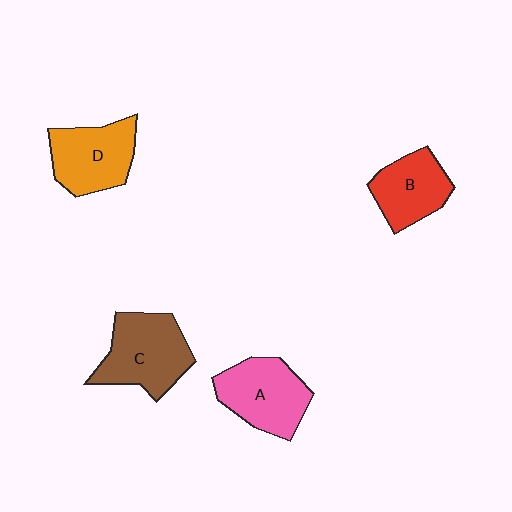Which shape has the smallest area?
Shape B (red).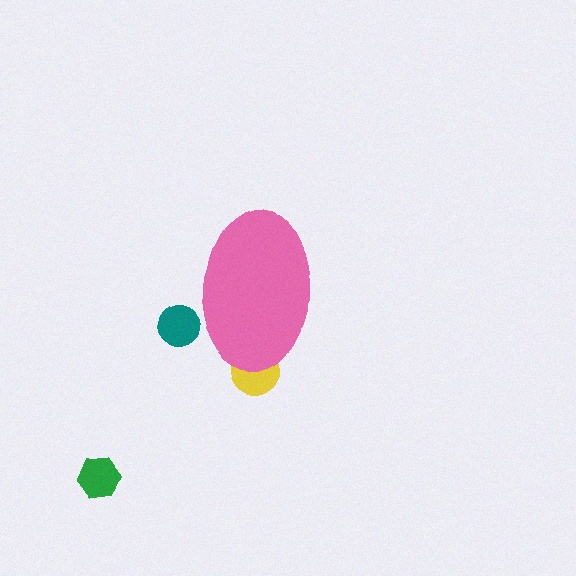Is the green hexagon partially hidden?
No, the green hexagon is fully visible.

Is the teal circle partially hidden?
Yes, the teal circle is partially hidden behind the pink ellipse.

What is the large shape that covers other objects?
A pink ellipse.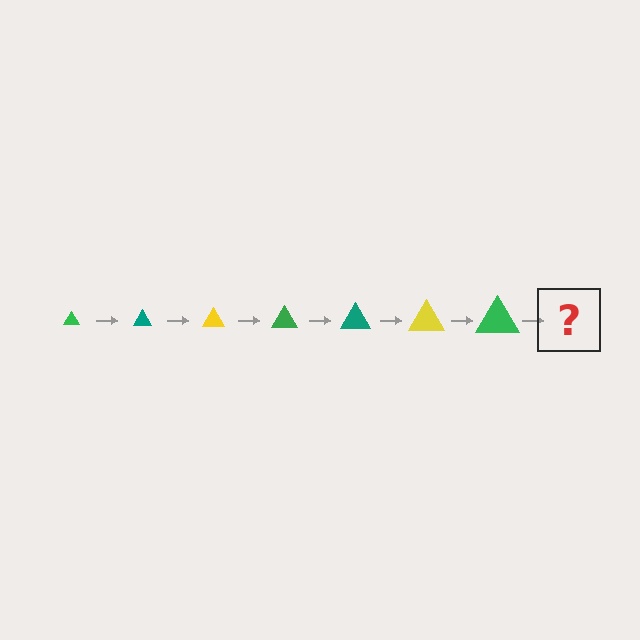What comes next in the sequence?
The next element should be a teal triangle, larger than the previous one.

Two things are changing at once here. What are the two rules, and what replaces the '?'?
The two rules are that the triangle grows larger each step and the color cycles through green, teal, and yellow. The '?' should be a teal triangle, larger than the previous one.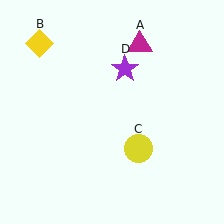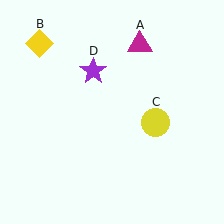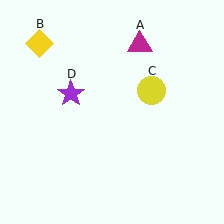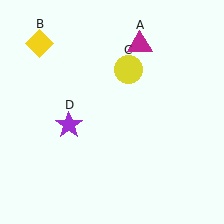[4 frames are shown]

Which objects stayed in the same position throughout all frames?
Magenta triangle (object A) and yellow diamond (object B) remained stationary.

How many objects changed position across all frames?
2 objects changed position: yellow circle (object C), purple star (object D).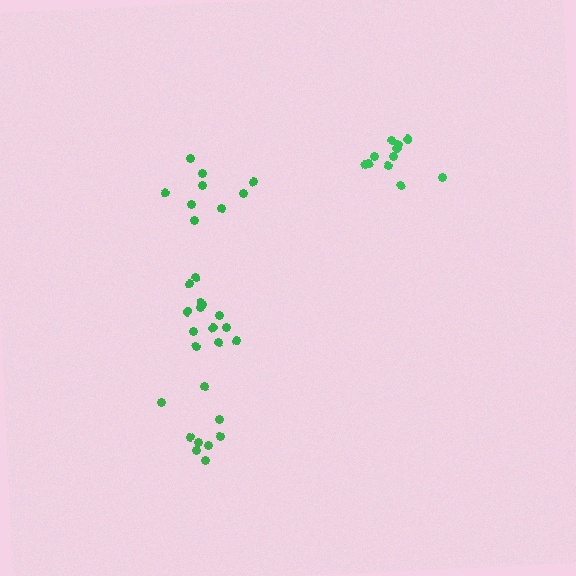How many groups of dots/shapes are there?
There are 4 groups.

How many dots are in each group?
Group 1: 9 dots, Group 2: 11 dots, Group 3: 14 dots, Group 4: 9 dots (43 total).